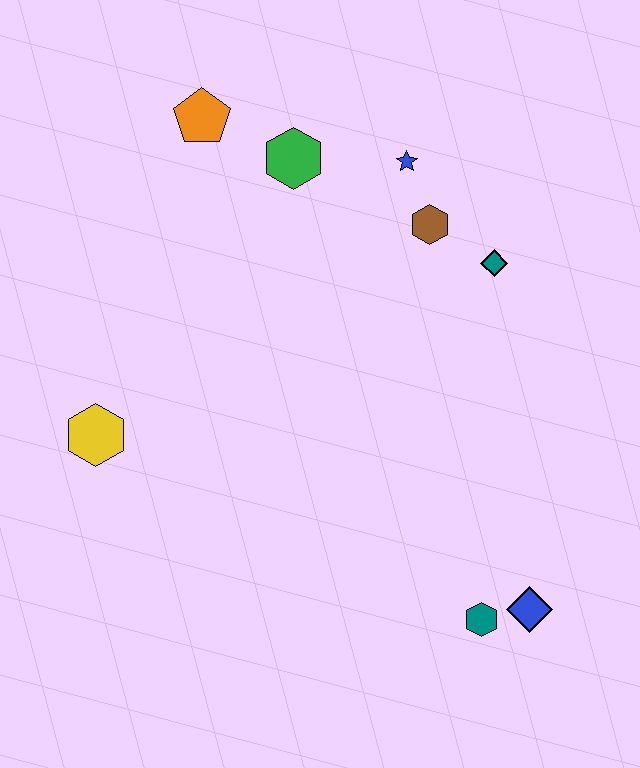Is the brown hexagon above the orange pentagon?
No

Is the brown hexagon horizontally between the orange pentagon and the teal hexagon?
Yes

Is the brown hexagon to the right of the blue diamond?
No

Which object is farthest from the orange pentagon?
The blue diamond is farthest from the orange pentagon.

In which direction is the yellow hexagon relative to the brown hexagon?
The yellow hexagon is to the left of the brown hexagon.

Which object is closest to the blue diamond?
The teal hexagon is closest to the blue diamond.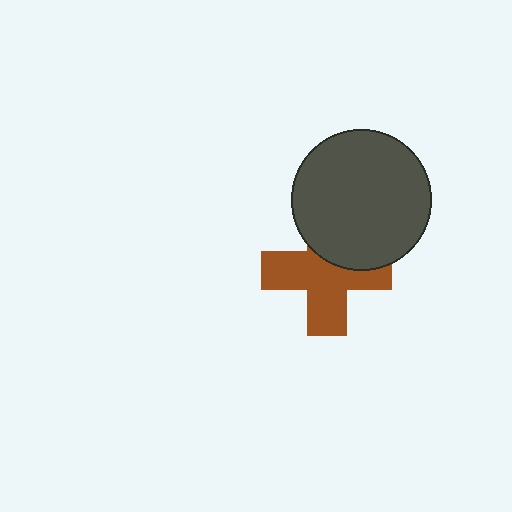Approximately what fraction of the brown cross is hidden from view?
Roughly 35% of the brown cross is hidden behind the dark gray circle.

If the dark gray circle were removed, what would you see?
You would see the complete brown cross.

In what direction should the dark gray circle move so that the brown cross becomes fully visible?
The dark gray circle should move up. That is the shortest direction to clear the overlap and leave the brown cross fully visible.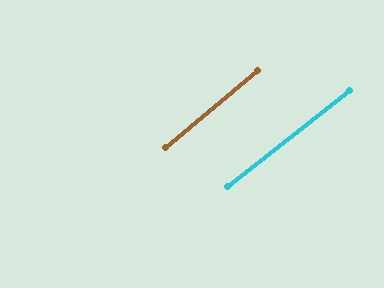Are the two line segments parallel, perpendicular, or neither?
Parallel — their directions differ by only 1.5°.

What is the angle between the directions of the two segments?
Approximately 1 degree.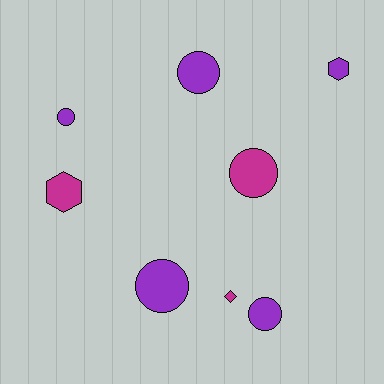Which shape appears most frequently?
Circle, with 5 objects.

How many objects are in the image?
There are 8 objects.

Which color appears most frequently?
Purple, with 5 objects.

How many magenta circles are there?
There is 1 magenta circle.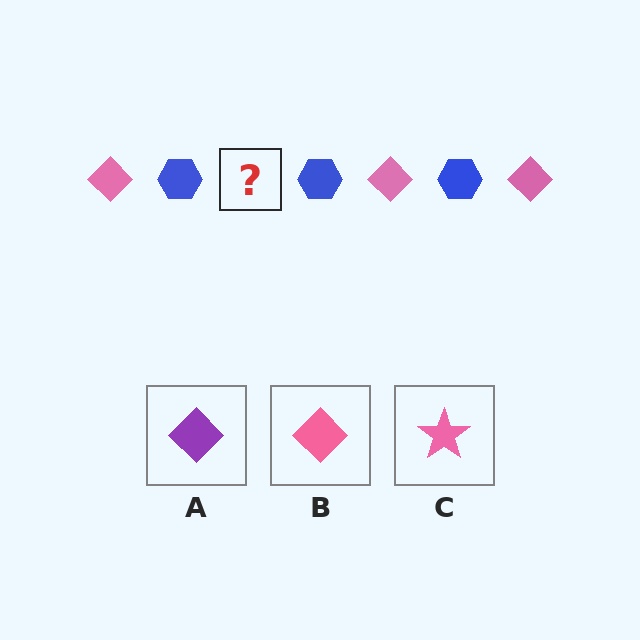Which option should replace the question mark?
Option B.